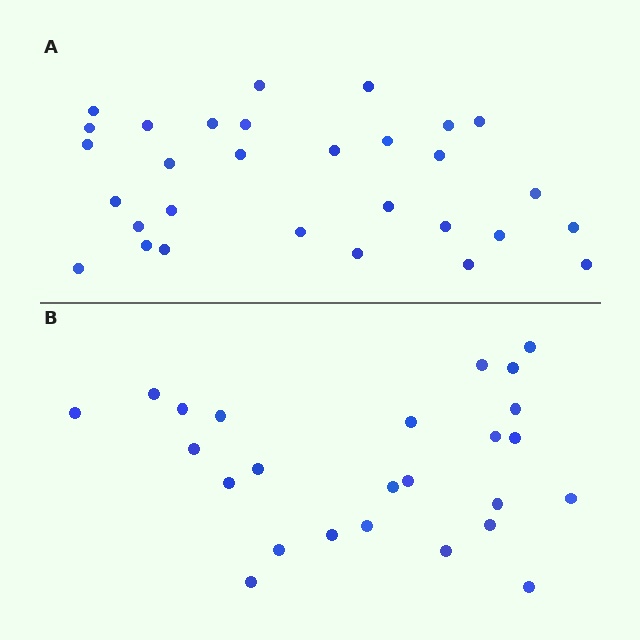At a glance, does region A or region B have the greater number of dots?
Region A (the top region) has more dots.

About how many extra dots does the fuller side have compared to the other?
Region A has about 5 more dots than region B.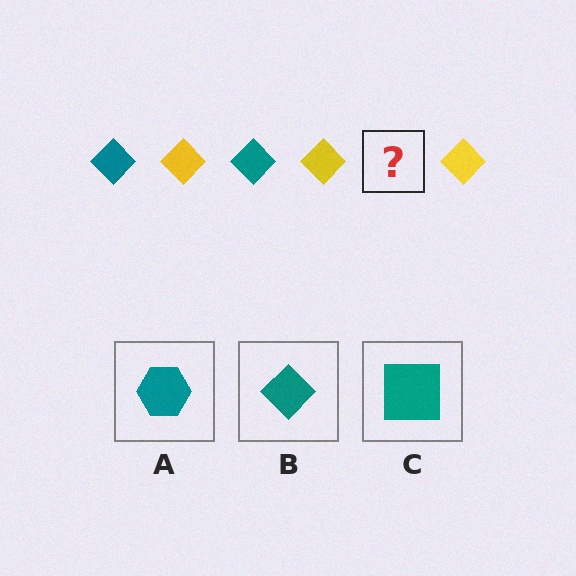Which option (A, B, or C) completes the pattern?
B.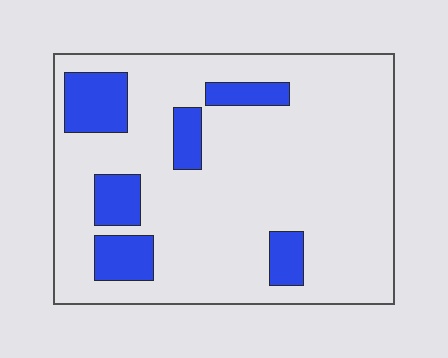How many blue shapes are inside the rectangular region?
6.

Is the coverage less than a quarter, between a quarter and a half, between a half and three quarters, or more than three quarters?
Less than a quarter.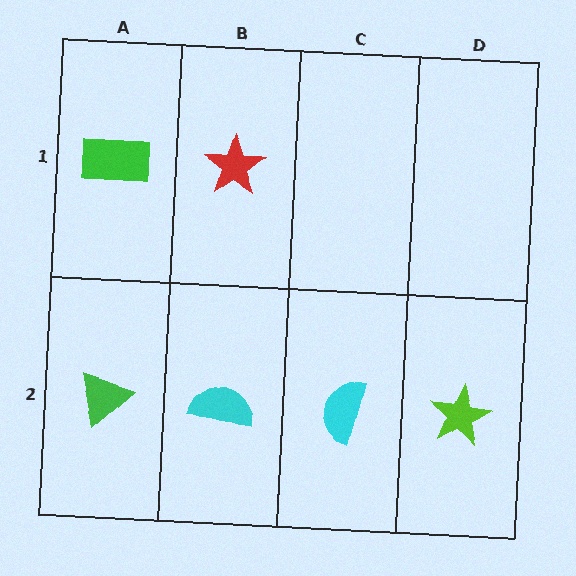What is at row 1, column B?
A red star.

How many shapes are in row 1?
2 shapes.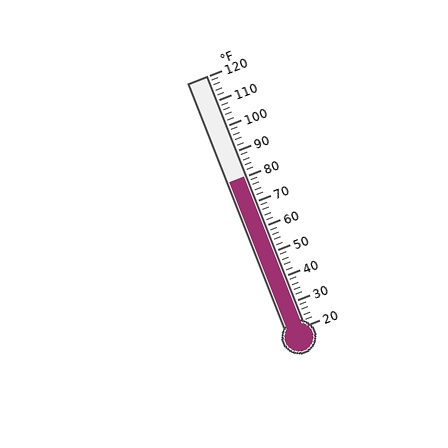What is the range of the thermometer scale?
The thermometer scale ranges from 20°F to 120°F.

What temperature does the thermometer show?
The thermometer shows approximately 80°F.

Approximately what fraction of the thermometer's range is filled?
The thermometer is filled to approximately 60% of its range.